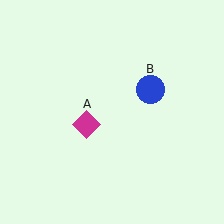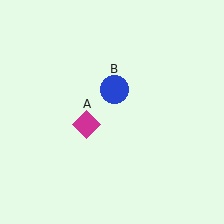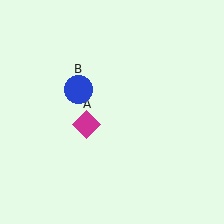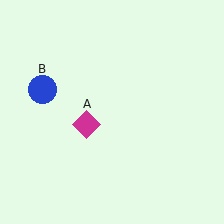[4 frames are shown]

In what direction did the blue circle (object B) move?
The blue circle (object B) moved left.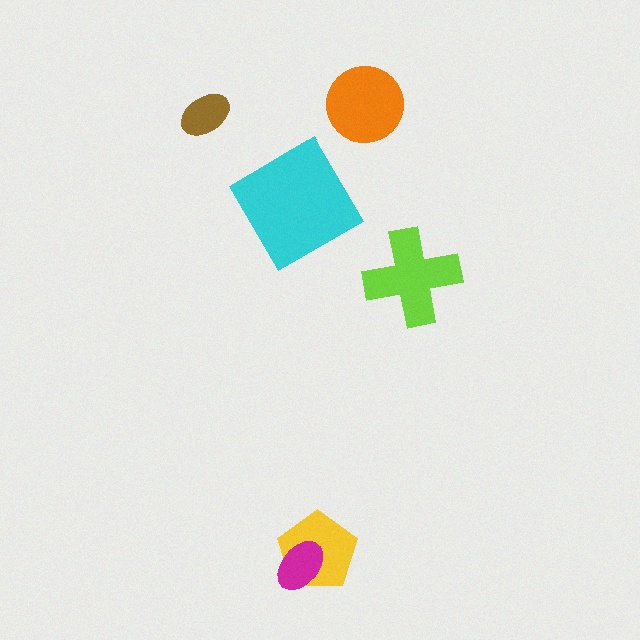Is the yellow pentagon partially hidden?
Yes, it is partially covered by another shape.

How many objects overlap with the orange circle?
0 objects overlap with the orange circle.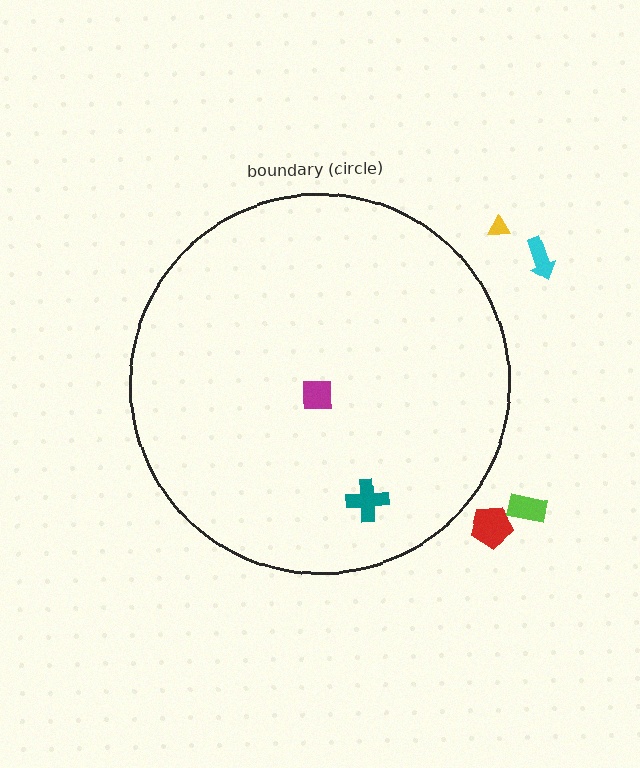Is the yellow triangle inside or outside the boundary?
Outside.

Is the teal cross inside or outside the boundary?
Inside.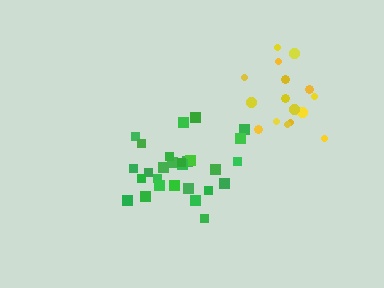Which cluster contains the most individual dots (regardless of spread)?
Green (28).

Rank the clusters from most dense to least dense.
green, yellow.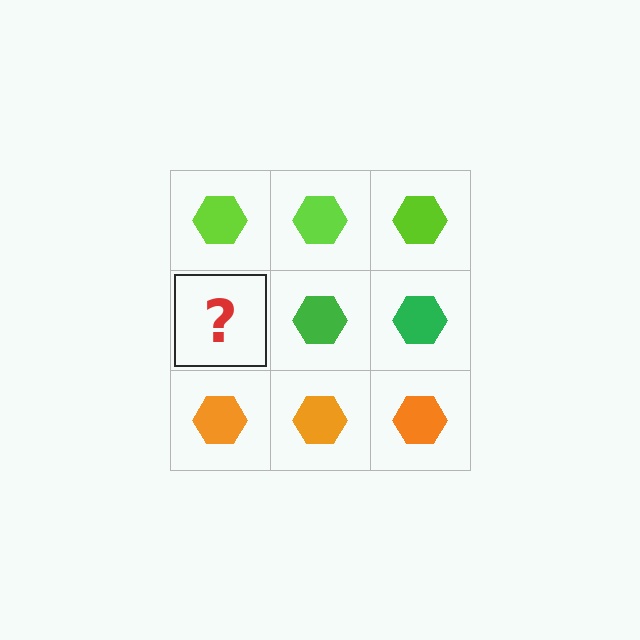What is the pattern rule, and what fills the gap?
The rule is that each row has a consistent color. The gap should be filled with a green hexagon.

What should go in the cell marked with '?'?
The missing cell should contain a green hexagon.